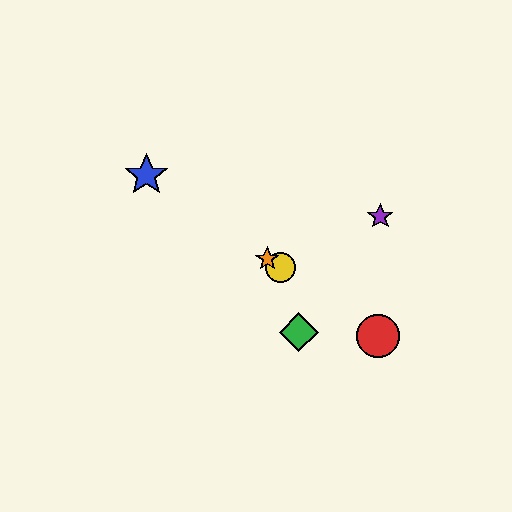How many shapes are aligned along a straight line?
4 shapes (the red circle, the blue star, the yellow circle, the orange star) are aligned along a straight line.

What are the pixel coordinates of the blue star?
The blue star is at (146, 175).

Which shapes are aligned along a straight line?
The red circle, the blue star, the yellow circle, the orange star are aligned along a straight line.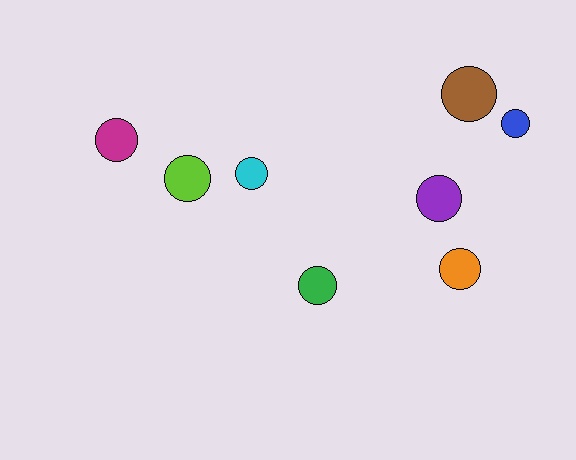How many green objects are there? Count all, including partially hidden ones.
There is 1 green object.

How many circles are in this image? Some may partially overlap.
There are 8 circles.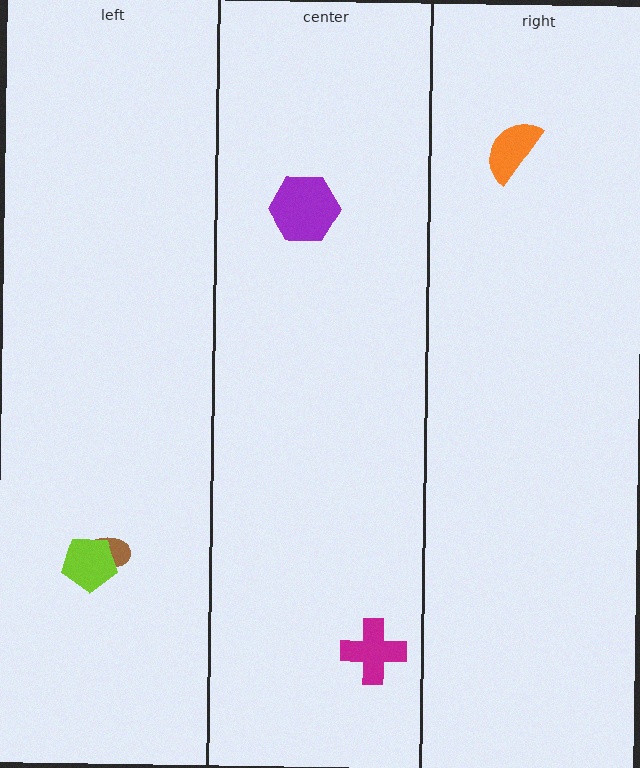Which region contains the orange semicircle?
The right region.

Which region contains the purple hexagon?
The center region.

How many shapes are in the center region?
2.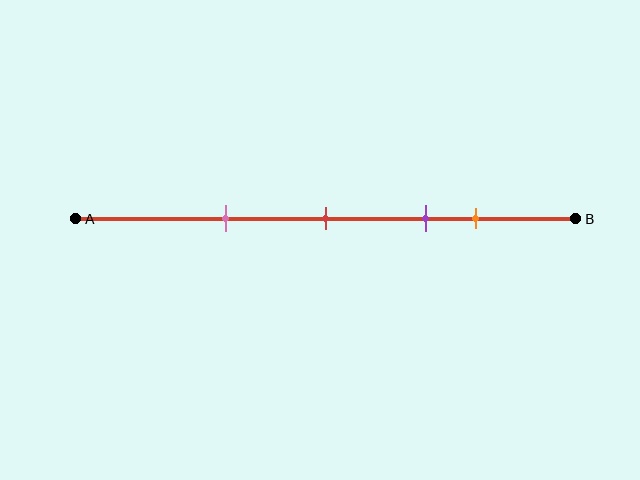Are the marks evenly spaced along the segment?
No, the marks are not evenly spaced.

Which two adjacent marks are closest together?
The purple and orange marks are the closest adjacent pair.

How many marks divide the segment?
There are 4 marks dividing the segment.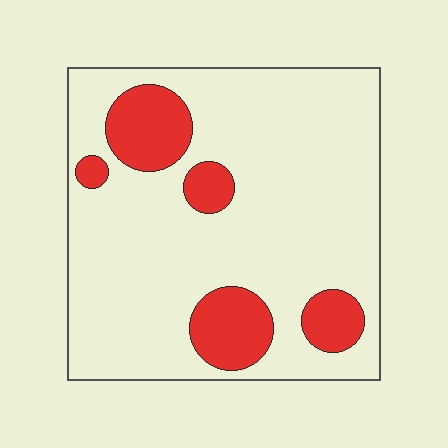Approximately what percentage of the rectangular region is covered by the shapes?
Approximately 20%.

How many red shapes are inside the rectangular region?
5.